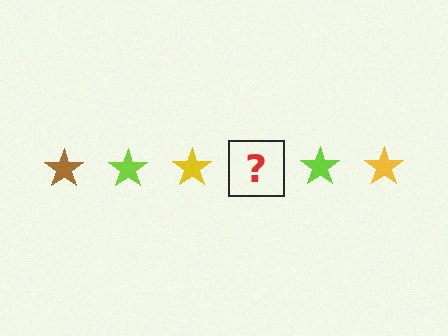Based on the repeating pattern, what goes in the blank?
The blank should be a brown star.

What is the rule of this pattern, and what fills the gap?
The rule is that the pattern cycles through brown, lime, yellow stars. The gap should be filled with a brown star.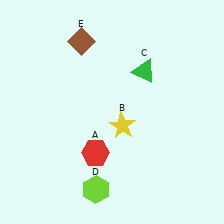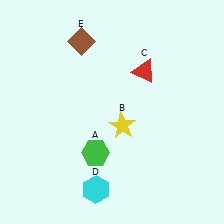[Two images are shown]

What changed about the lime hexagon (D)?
In Image 1, D is lime. In Image 2, it changed to cyan.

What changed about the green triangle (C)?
In Image 1, C is green. In Image 2, it changed to red.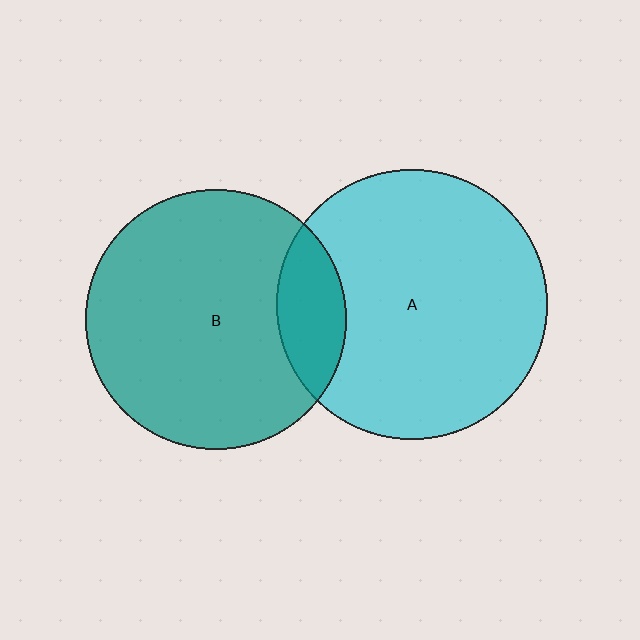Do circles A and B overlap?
Yes.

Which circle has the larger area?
Circle A (cyan).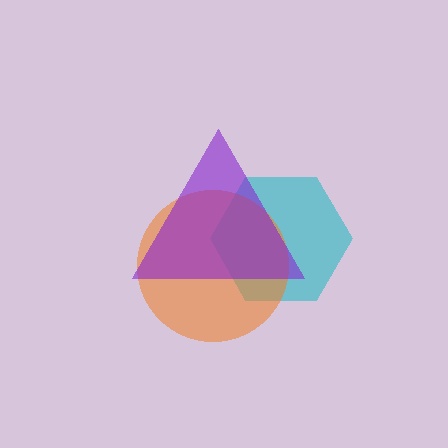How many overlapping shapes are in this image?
There are 3 overlapping shapes in the image.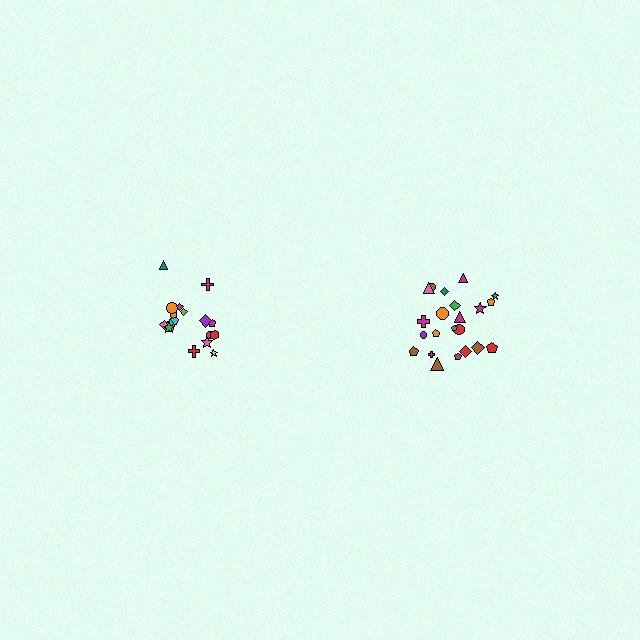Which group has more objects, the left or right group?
The right group.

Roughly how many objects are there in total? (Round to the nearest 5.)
Roughly 40 objects in total.